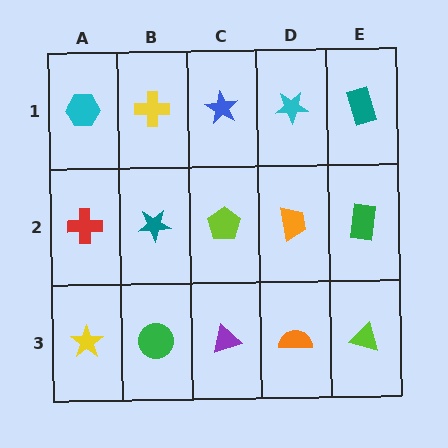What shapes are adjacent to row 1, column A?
A red cross (row 2, column A), a yellow cross (row 1, column B).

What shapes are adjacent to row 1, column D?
An orange trapezoid (row 2, column D), a blue star (row 1, column C), a teal rectangle (row 1, column E).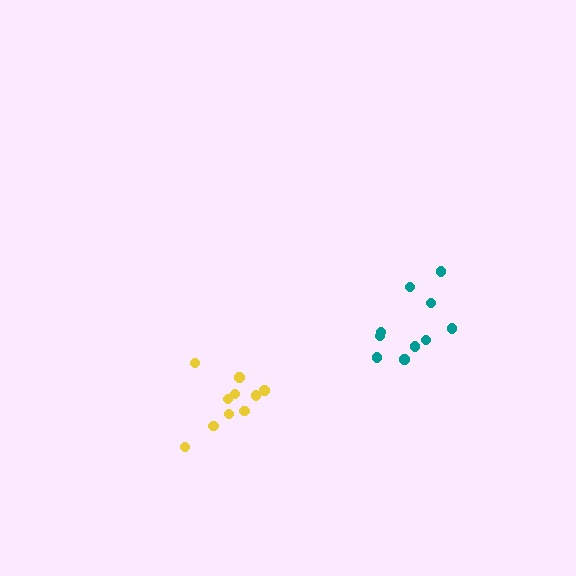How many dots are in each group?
Group 1: 10 dots, Group 2: 10 dots (20 total).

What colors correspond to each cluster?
The clusters are colored: teal, yellow.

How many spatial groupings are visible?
There are 2 spatial groupings.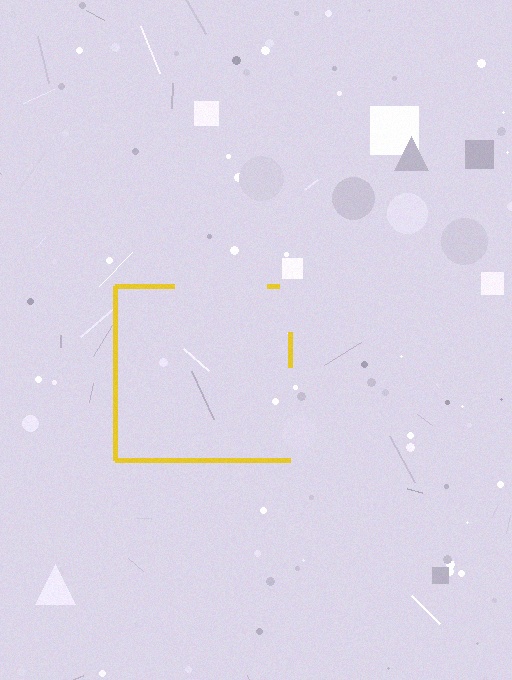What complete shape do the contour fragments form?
The contour fragments form a square.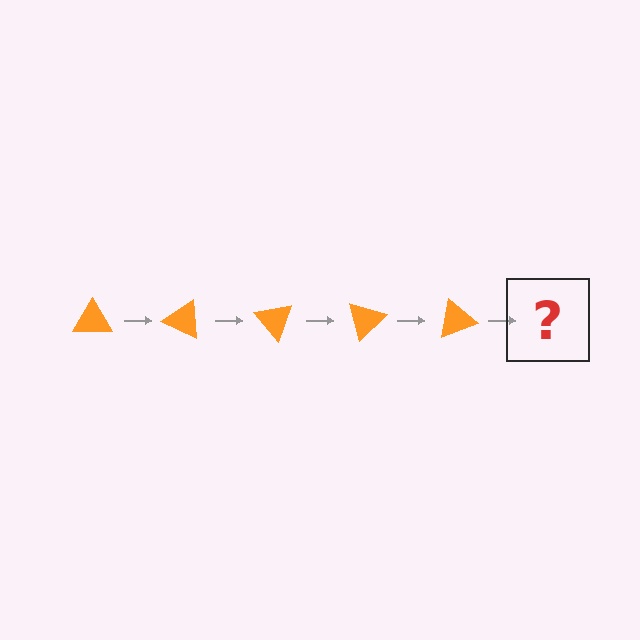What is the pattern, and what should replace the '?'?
The pattern is that the triangle rotates 25 degrees each step. The '?' should be an orange triangle rotated 125 degrees.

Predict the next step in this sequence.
The next step is an orange triangle rotated 125 degrees.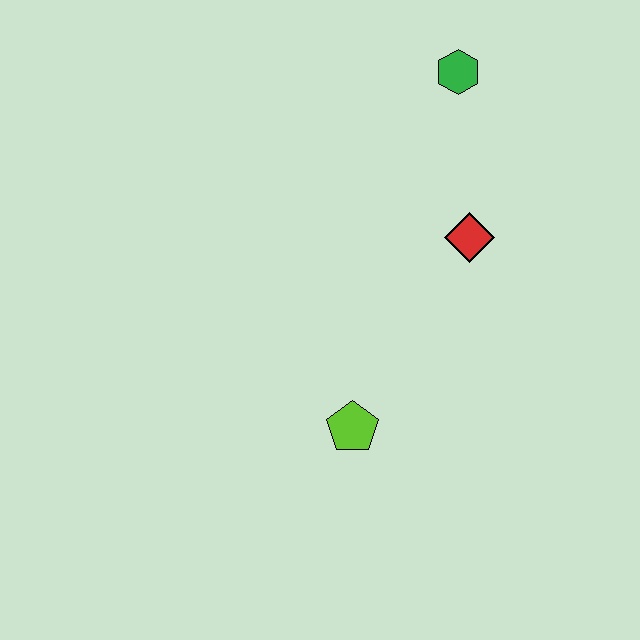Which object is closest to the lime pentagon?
The red diamond is closest to the lime pentagon.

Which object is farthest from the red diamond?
The lime pentagon is farthest from the red diamond.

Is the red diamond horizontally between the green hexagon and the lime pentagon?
No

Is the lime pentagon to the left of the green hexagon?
Yes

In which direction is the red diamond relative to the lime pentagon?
The red diamond is above the lime pentagon.